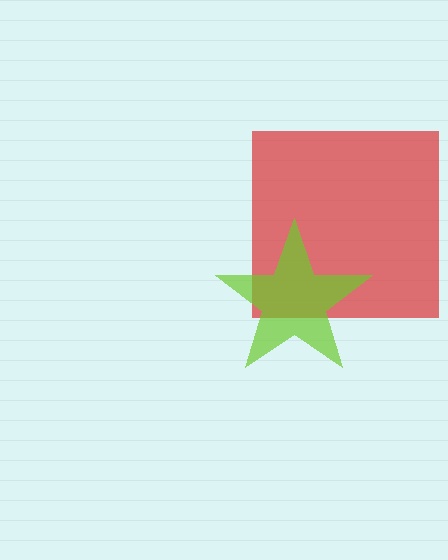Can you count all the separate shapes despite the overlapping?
Yes, there are 2 separate shapes.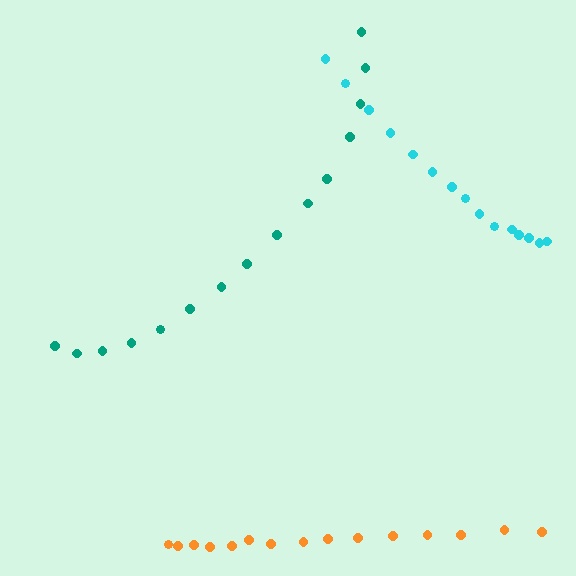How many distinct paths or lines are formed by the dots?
There are 3 distinct paths.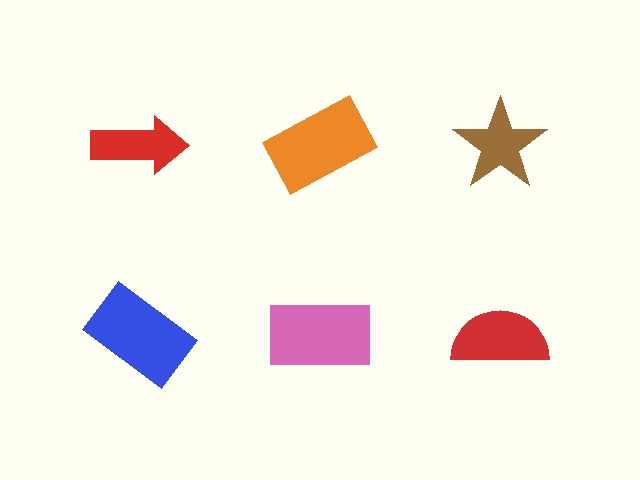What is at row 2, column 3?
A red semicircle.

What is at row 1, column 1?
A red arrow.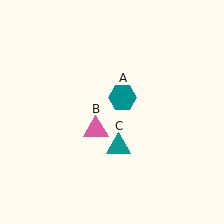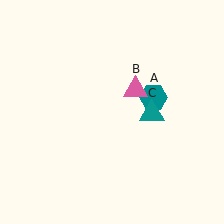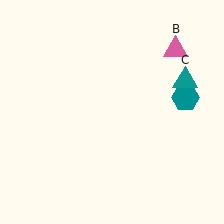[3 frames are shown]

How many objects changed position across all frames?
3 objects changed position: teal hexagon (object A), pink triangle (object B), teal triangle (object C).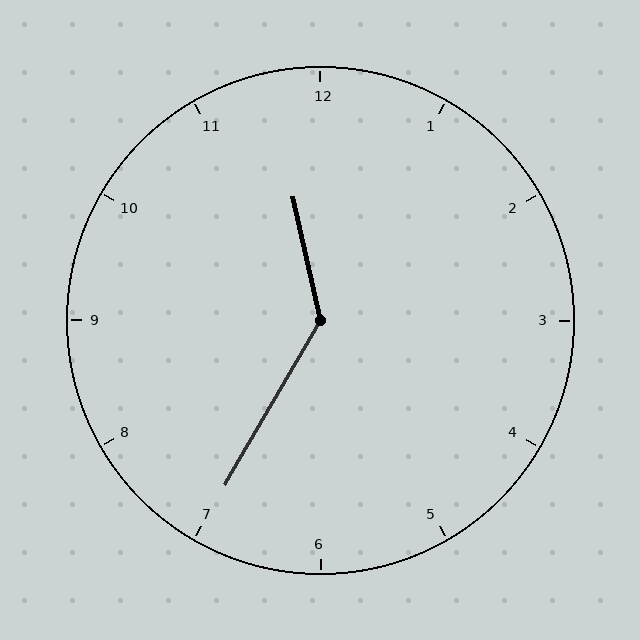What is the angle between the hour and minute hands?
Approximately 138 degrees.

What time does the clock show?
11:35.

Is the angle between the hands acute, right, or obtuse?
It is obtuse.